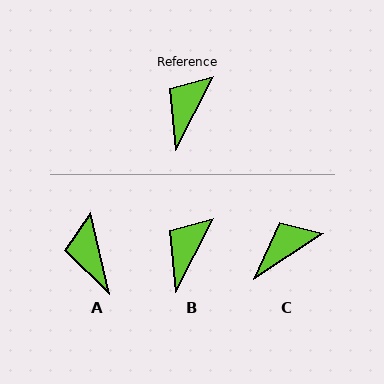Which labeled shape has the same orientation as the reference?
B.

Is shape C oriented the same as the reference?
No, it is off by about 30 degrees.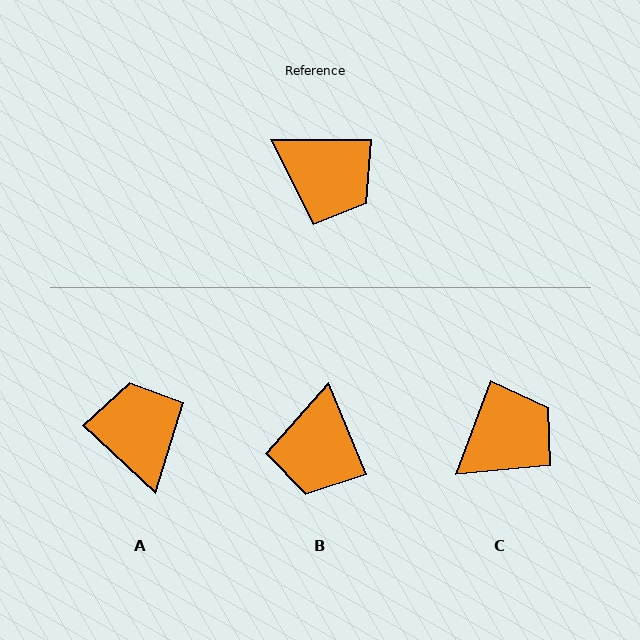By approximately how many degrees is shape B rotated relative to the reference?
Approximately 68 degrees clockwise.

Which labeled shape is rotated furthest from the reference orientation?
A, about 137 degrees away.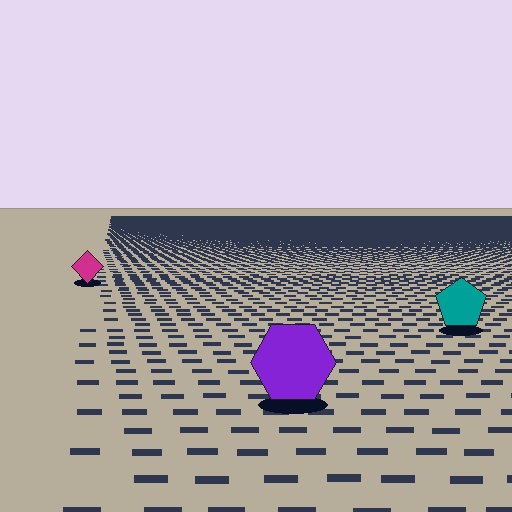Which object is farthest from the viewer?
The magenta diamond is farthest from the viewer. It appears smaller and the ground texture around it is denser.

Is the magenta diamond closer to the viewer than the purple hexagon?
No. The purple hexagon is closer — you can tell from the texture gradient: the ground texture is coarser near it.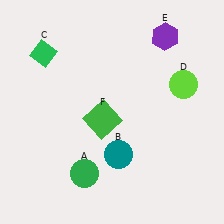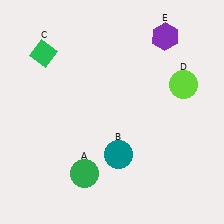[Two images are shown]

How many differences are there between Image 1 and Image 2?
There is 1 difference between the two images.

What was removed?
The green square (F) was removed in Image 2.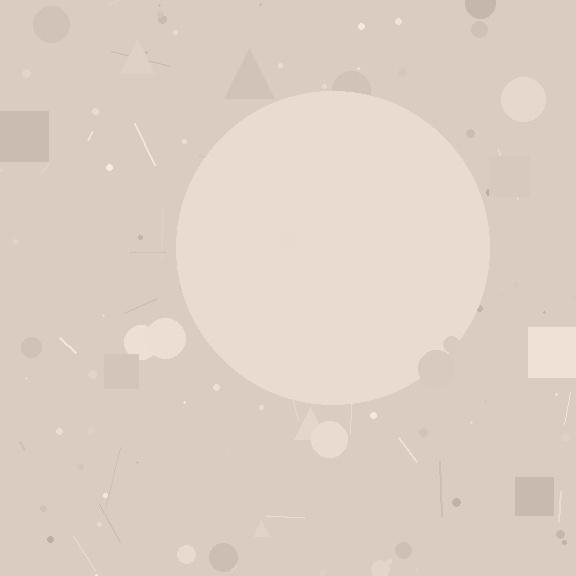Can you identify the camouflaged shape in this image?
The camouflaged shape is a circle.